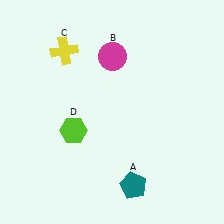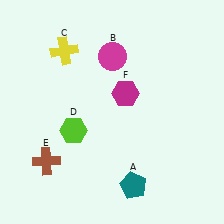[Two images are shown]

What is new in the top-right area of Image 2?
A magenta hexagon (F) was added in the top-right area of Image 2.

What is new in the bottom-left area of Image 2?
A brown cross (E) was added in the bottom-left area of Image 2.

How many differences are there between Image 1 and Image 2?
There are 2 differences between the two images.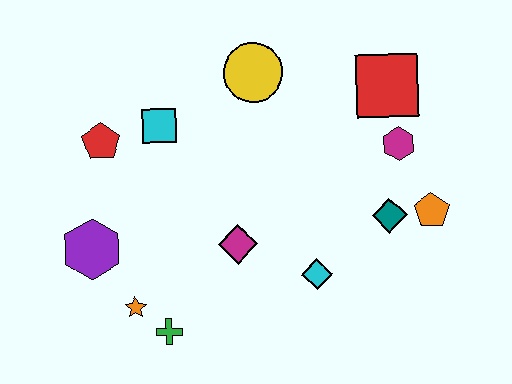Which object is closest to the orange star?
The green cross is closest to the orange star.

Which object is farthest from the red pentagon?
The orange pentagon is farthest from the red pentagon.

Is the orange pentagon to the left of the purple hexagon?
No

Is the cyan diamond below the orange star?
No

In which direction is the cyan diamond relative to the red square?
The cyan diamond is below the red square.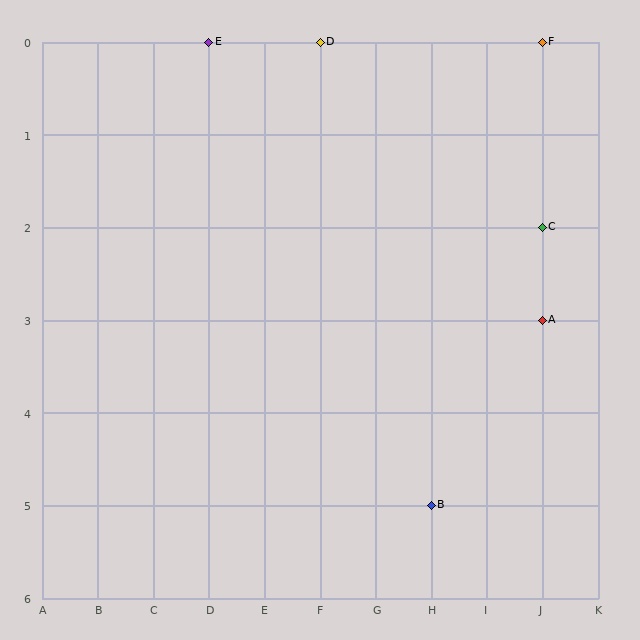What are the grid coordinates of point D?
Point D is at grid coordinates (F, 0).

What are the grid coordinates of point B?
Point B is at grid coordinates (H, 5).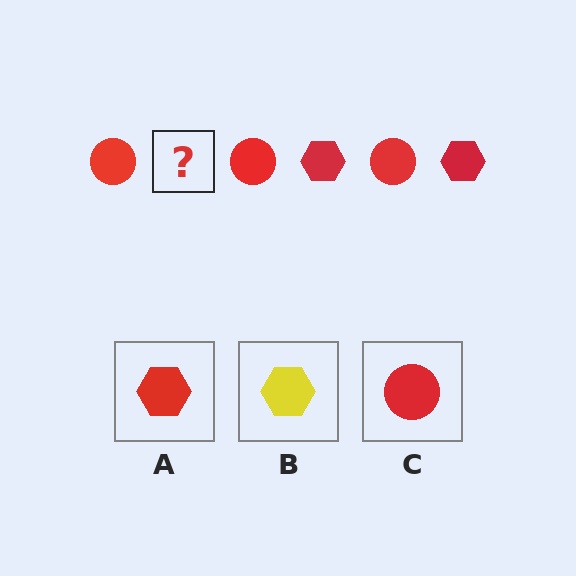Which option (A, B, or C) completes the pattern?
A.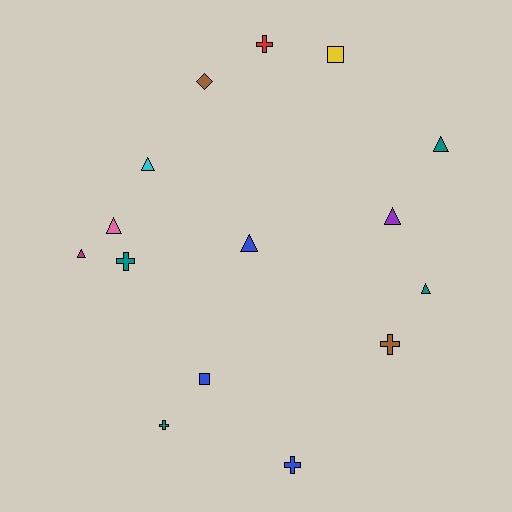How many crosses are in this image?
There are 5 crosses.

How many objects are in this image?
There are 15 objects.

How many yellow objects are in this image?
There is 1 yellow object.